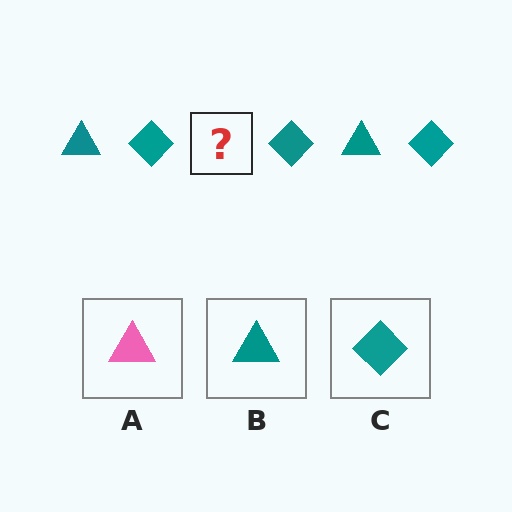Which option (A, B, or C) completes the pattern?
B.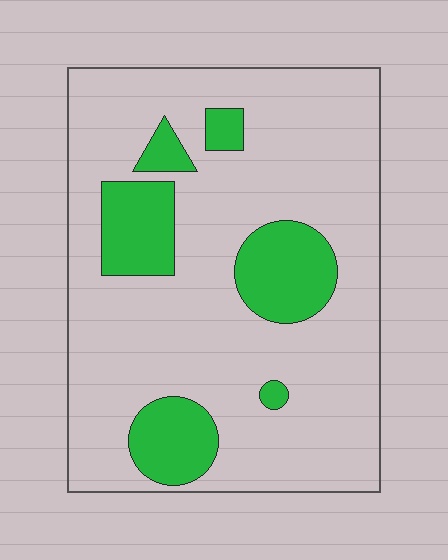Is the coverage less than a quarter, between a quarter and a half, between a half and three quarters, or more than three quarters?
Less than a quarter.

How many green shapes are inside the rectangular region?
6.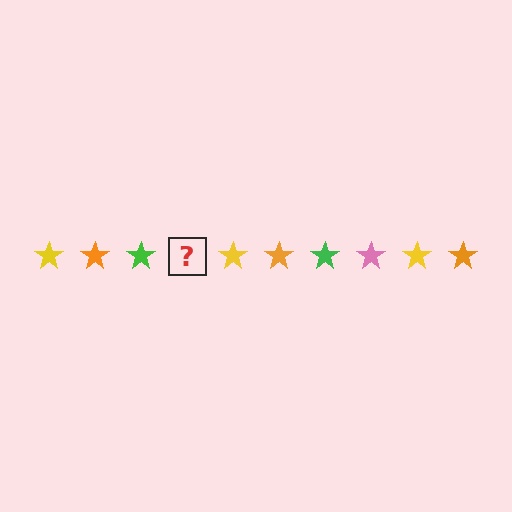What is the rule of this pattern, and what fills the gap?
The rule is that the pattern cycles through yellow, orange, green, pink stars. The gap should be filled with a pink star.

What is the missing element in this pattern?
The missing element is a pink star.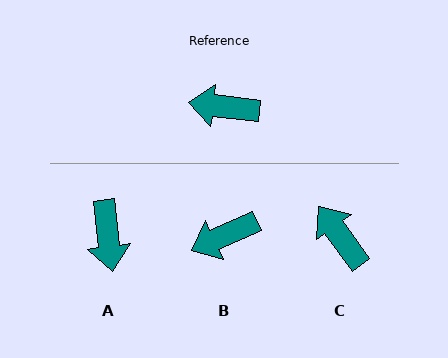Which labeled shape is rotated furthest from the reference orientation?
A, about 104 degrees away.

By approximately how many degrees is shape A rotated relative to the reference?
Approximately 104 degrees counter-clockwise.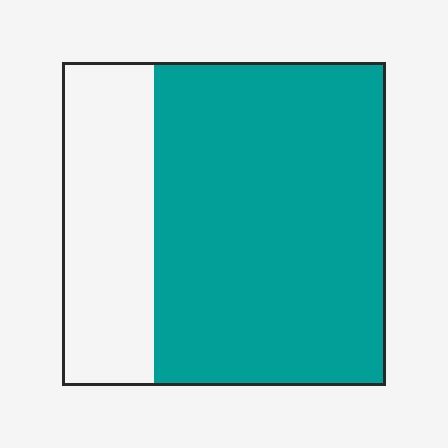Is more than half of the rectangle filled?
Yes.